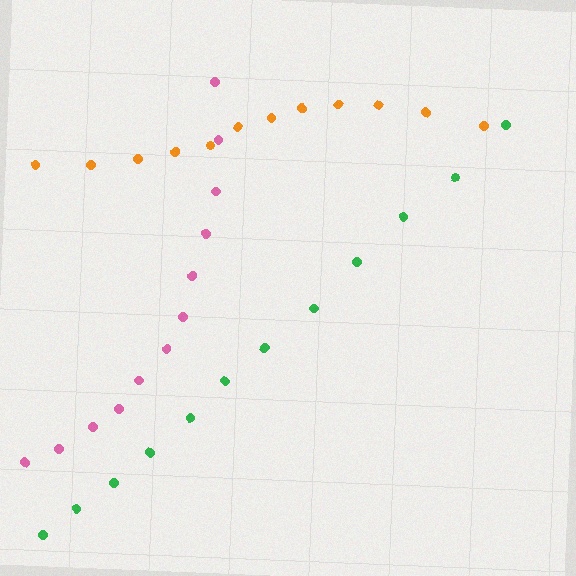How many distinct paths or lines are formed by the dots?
There are 3 distinct paths.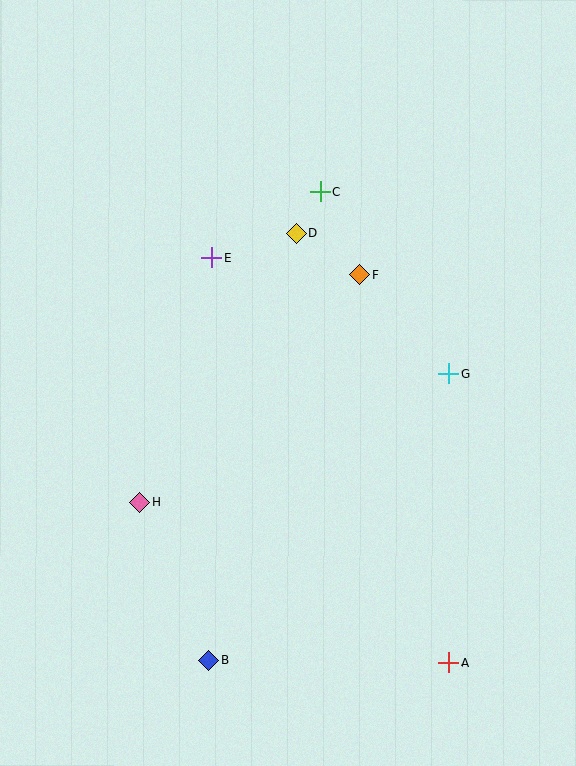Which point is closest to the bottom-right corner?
Point A is closest to the bottom-right corner.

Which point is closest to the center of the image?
Point F at (360, 275) is closest to the center.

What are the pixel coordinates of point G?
Point G is at (449, 374).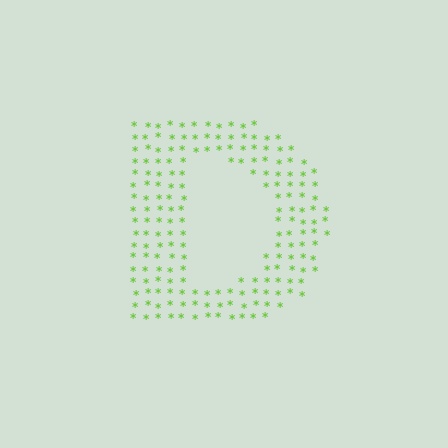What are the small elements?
The small elements are asterisks.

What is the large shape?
The large shape is the letter D.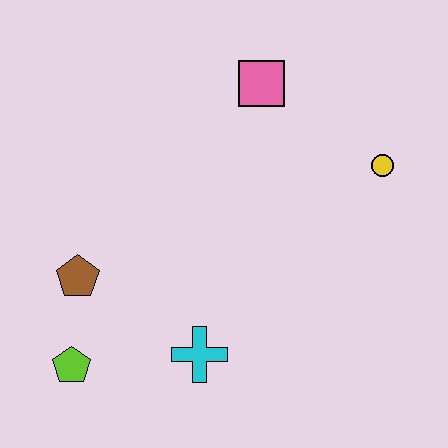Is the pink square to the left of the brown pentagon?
No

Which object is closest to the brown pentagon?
The lime pentagon is closest to the brown pentagon.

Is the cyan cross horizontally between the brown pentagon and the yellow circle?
Yes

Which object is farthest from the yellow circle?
The lime pentagon is farthest from the yellow circle.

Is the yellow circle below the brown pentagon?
No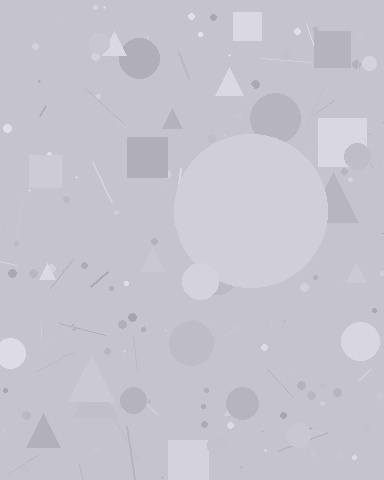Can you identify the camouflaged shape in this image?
The camouflaged shape is a circle.